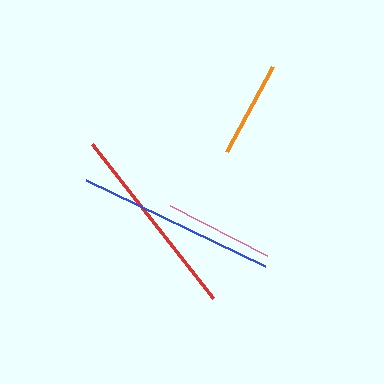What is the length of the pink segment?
The pink segment is approximately 108 pixels long.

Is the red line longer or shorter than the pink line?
The red line is longer than the pink line.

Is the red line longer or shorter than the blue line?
The blue line is longer than the red line.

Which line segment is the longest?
The blue line is the longest at approximately 199 pixels.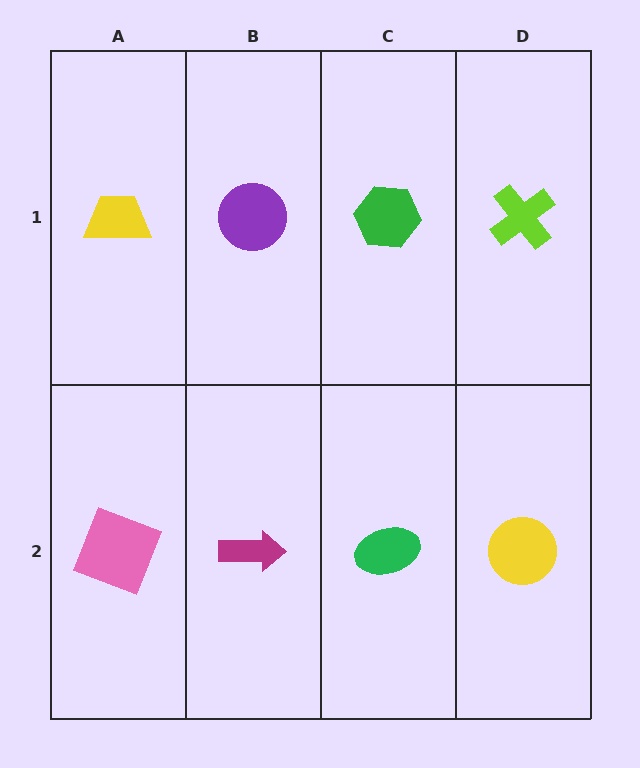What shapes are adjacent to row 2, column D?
A lime cross (row 1, column D), a green ellipse (row 2, column C).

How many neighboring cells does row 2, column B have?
3.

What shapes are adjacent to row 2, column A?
A yellow trapezoid (row 1, column A), a magenta arrow (row 2, column B).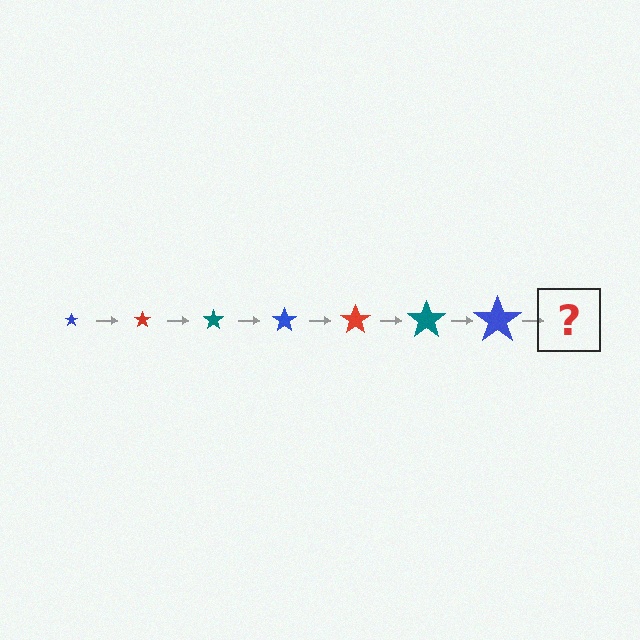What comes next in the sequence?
The next element should be a red star, larger than the previous one.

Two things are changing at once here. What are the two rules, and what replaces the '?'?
The two rules are that the star grows larger each step and the color cycles through blue, red, and teal. The '?' should be a red star, larger than the previous one.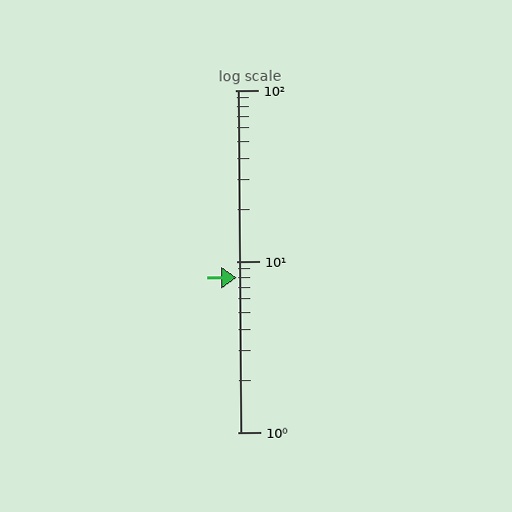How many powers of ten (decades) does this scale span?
The scale spans 2 decades, from 1 to 100.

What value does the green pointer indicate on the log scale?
The pointer indicates approximately 8.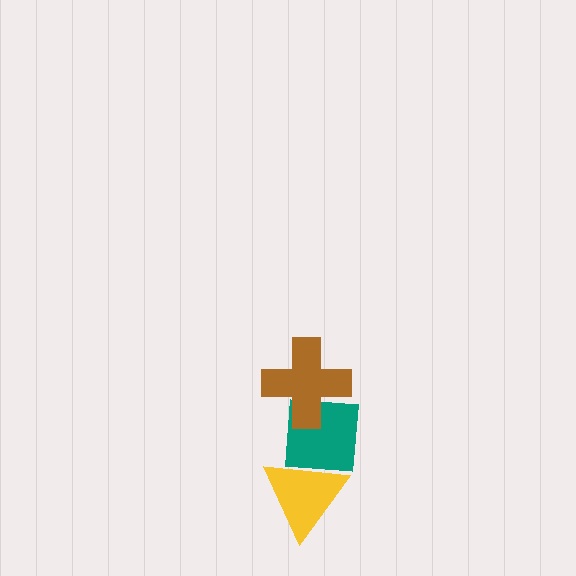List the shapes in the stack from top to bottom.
From top to bottom: the brown cross, the teal square, the yellow triangle.